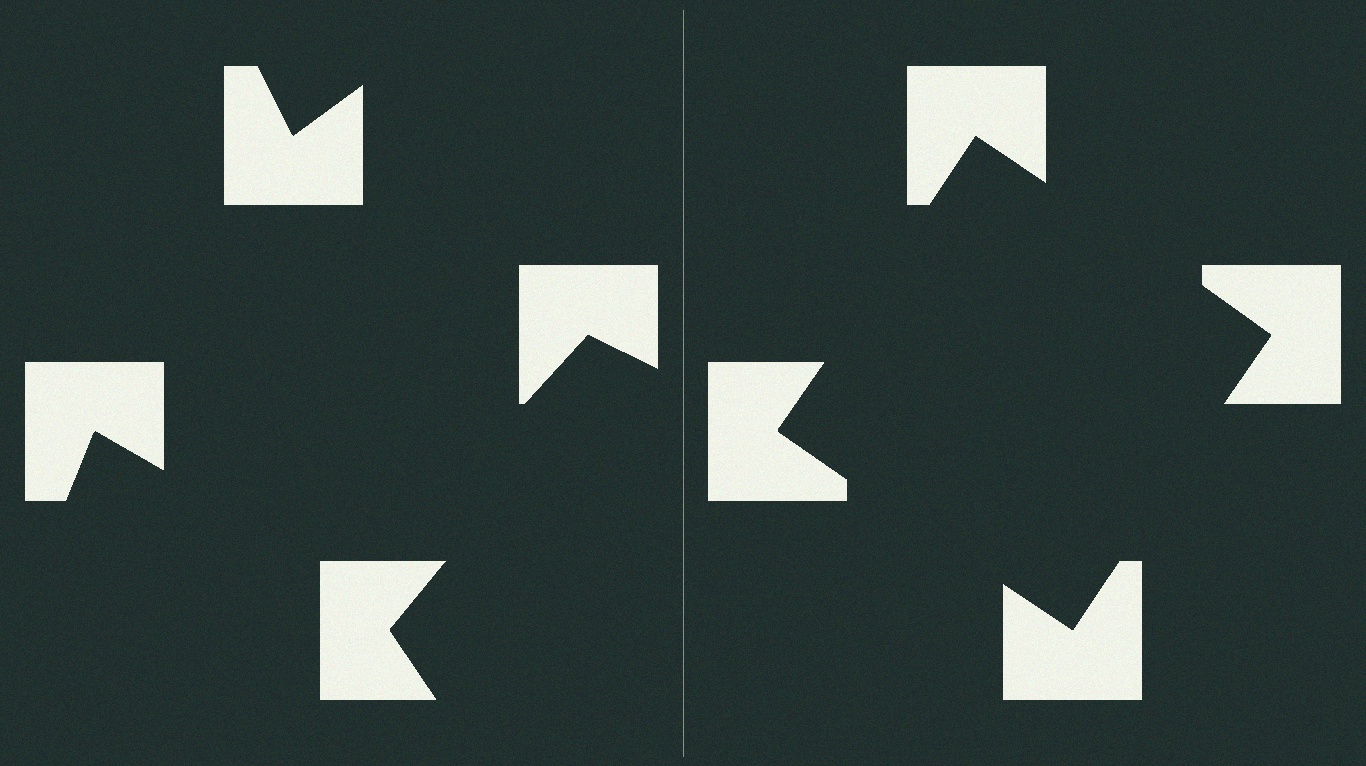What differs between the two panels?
The notched squares are positioned identically on both sides; only the wedge orientations differ. On the right they align to a square; on the left they are misaligned.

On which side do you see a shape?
An illusory square appears on the right side. On the left side the wedge cuts are rotated, so no coherent shape forms.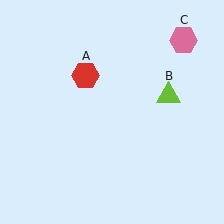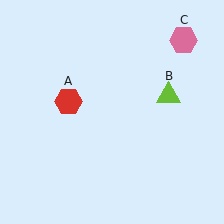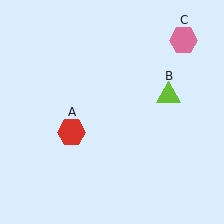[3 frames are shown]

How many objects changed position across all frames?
1 object changed position: red hexagon (object A).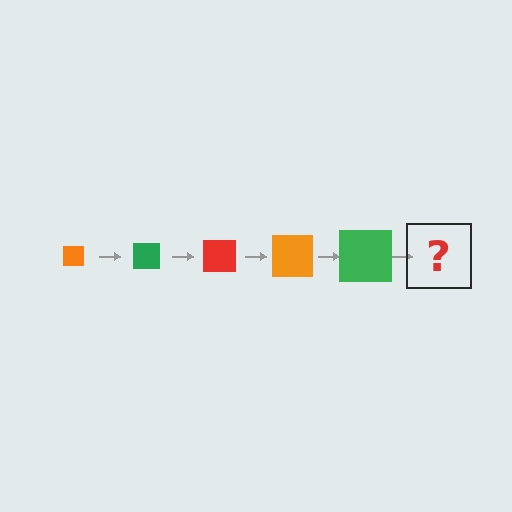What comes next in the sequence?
The next element should be a red square, larger than the previous one.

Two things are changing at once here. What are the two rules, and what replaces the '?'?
The two rules are that the square grows larger each step and the color cycles through orange, green, and red. The '?' should be a red square, larger than the previous one.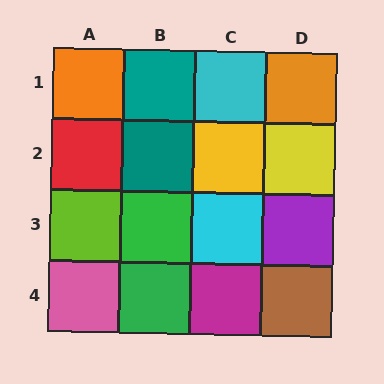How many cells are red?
1 cell is red.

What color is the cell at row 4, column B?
Green.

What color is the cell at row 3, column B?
Green.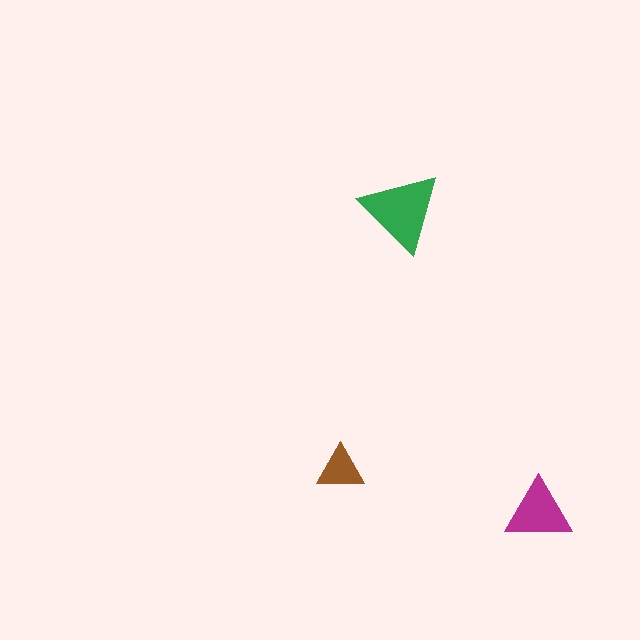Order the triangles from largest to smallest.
the green one, the magenta one, the brown one.